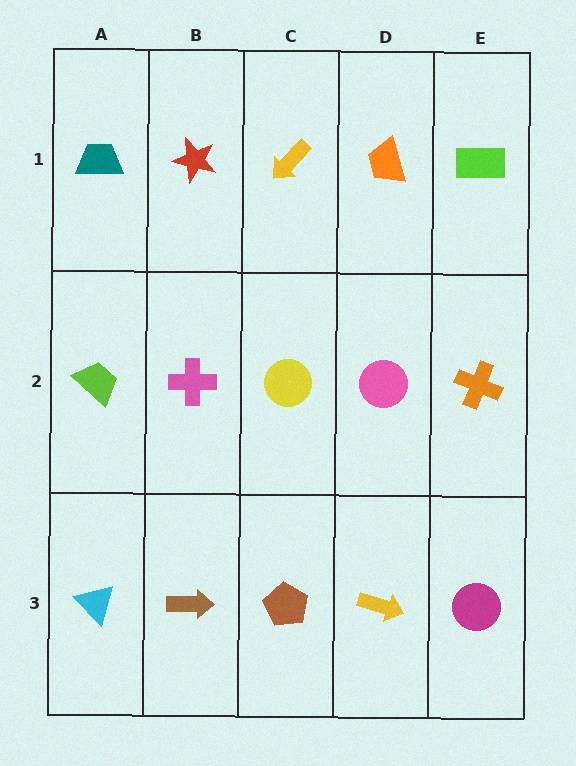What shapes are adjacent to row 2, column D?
An orange trapezoid (row 1, column D), a yellow arrow (row 3, column D), a yellow circle (row 2, column C), an orange cross (row 2, column E).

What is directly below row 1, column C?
A yellow circle.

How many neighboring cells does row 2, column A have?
3.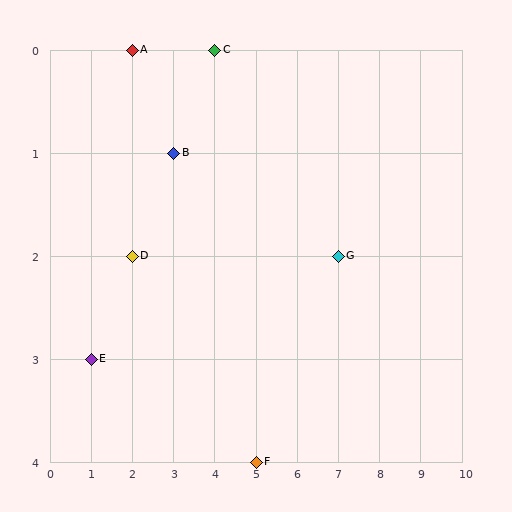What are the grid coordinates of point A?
Point A is at grid coordinates (2, 0).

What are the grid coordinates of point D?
Point D is at grid coordinates (2, 2).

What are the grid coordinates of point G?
Point G is at grid coordinates (7, 2).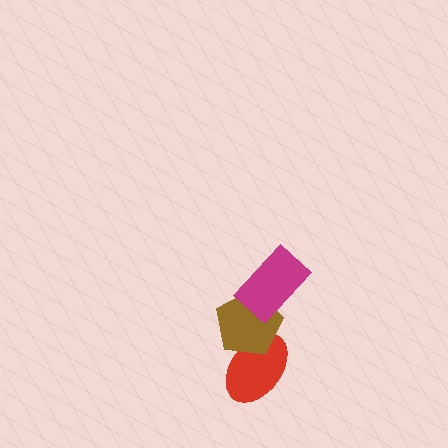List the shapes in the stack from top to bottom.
From top to bottom: the magenta rectangle, the brown pentagon, the red ellipse.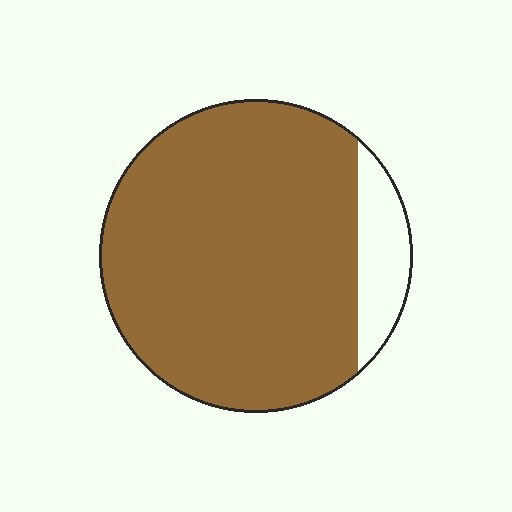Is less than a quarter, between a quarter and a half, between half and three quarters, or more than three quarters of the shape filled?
More than three quarters.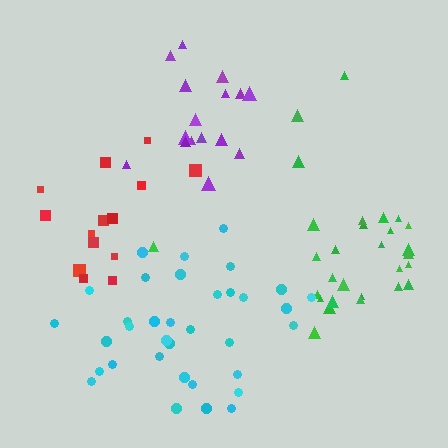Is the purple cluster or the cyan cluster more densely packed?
Purple.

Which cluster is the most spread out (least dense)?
Red.